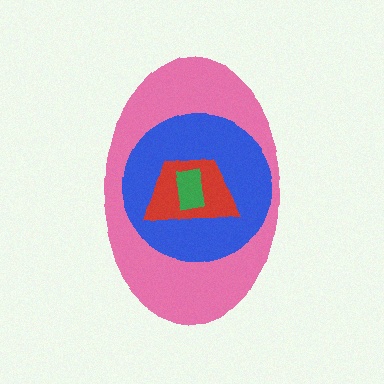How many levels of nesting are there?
4.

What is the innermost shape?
The green rectangle.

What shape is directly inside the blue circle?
The red trapezoid.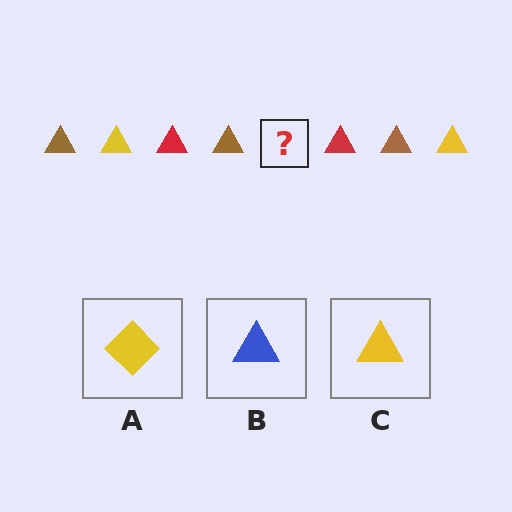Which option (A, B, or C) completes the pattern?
C.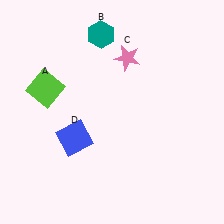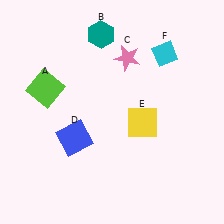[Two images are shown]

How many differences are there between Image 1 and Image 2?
There are 2 differences between the two images.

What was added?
A yellow square (E), a cyan diamond (F) were added in Image 2.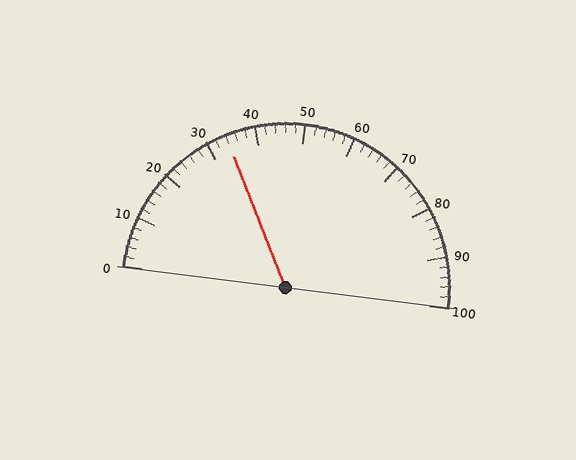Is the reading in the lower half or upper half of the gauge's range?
The reading is in the lower half of the range (0 to 100).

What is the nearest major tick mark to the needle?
The nearest major tick mark is 30.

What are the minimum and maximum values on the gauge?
The gauge ranges from 0 to 100.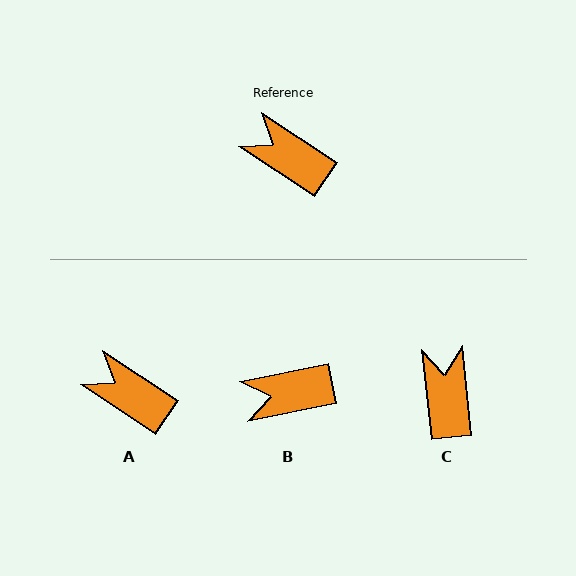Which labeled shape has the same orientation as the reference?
A.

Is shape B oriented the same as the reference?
No, it is off by about 45 degrees.